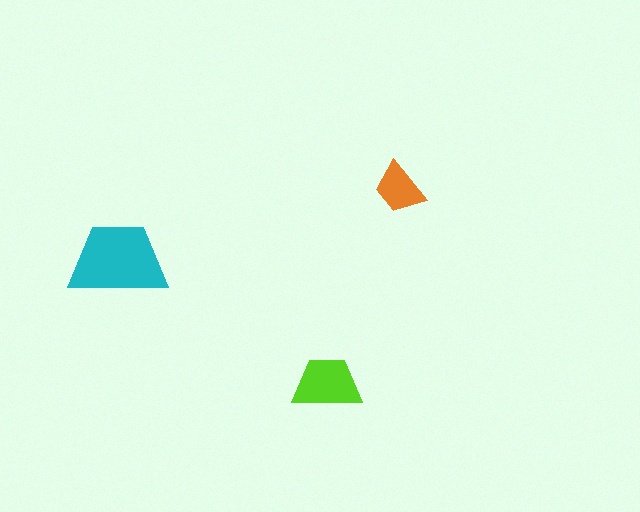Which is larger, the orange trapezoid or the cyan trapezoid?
The cyan one.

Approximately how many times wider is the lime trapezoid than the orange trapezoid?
About 1.5 times wider.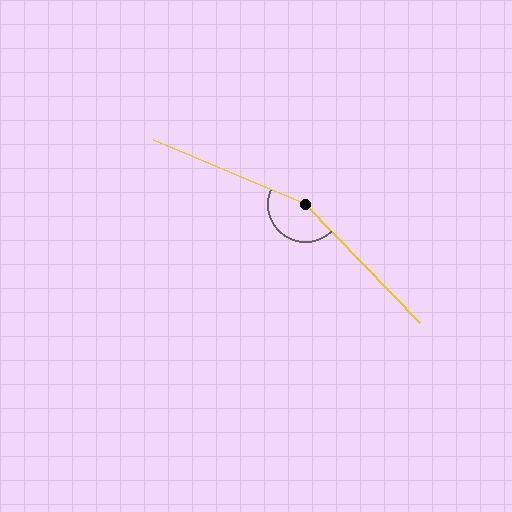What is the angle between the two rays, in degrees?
Approximately 157 degrees.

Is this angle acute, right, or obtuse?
It is obtuse.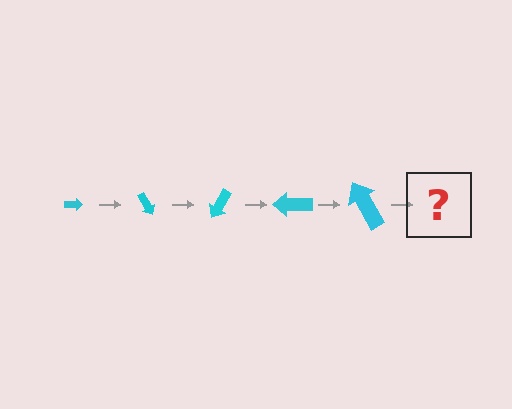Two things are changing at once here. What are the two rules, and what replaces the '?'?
The two rules are that the arrow grows larger each step and it rotates 60 degrees each step. The '?' should be an arrow, larger than the previous one and rotated 300 degrees from the start.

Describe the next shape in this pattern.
It should be an arrow, larger than the previous one and rotated 300 degrees from the start.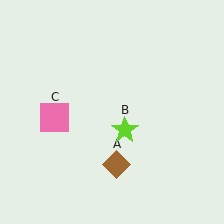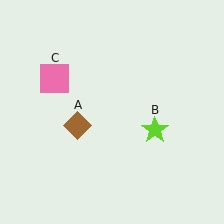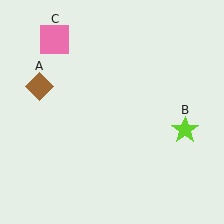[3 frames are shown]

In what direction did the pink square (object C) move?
The pink square (object C) moved up.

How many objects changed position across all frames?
3 objects changed position: brown diamond (object A), lime star (object B), pink square (object C).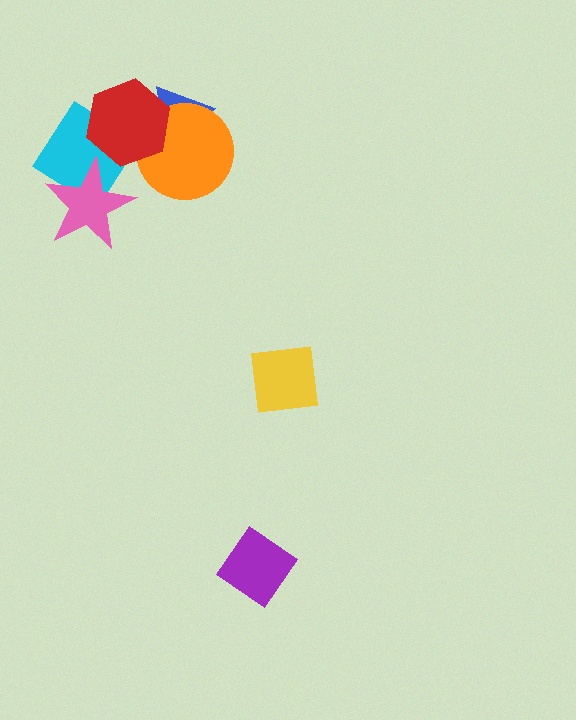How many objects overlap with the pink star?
1 object overlaps with the pink star.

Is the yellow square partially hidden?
No, no other shape covers it.